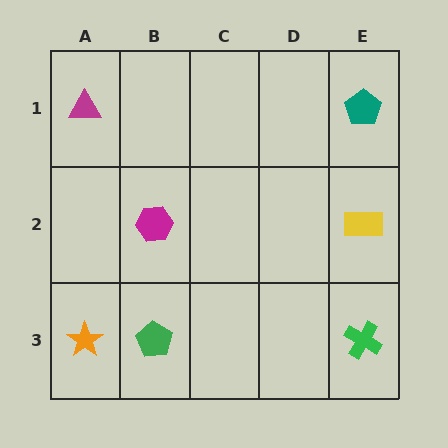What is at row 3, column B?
A green pentagon.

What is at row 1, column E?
A teal pentagon.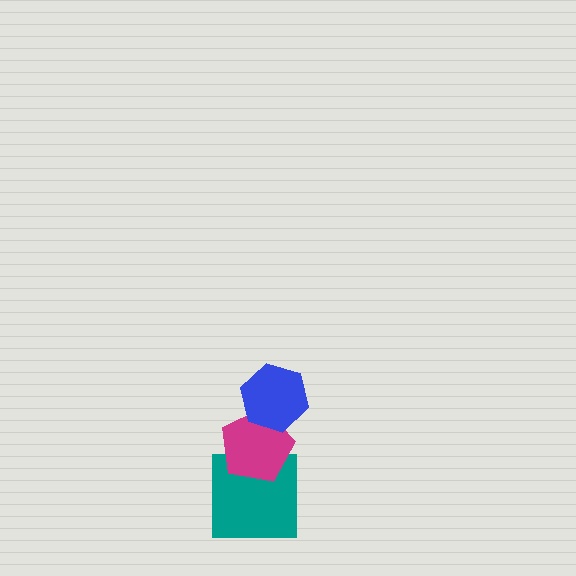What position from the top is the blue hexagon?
The blue hexagon is 1st from the top.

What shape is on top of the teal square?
The magenta pentagon is on top of the teal square.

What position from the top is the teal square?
The teal square is 3rd from the top.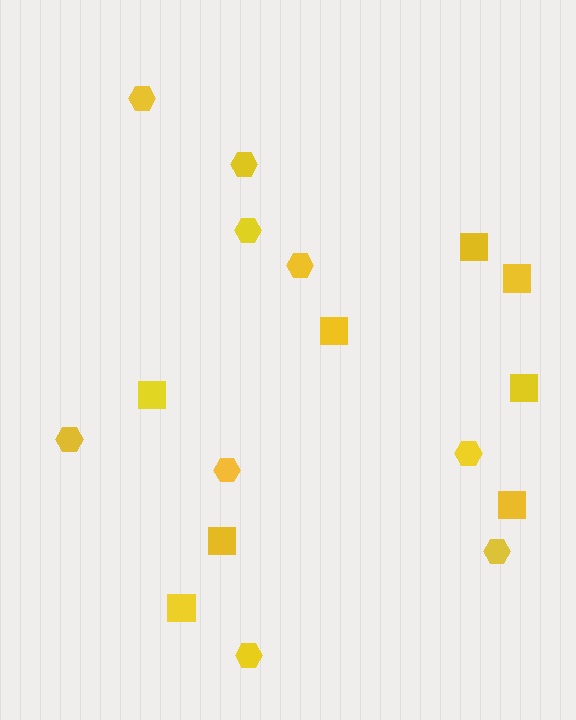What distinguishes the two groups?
There are 2 groups: one group of hexagons (9) and one group of squares (8).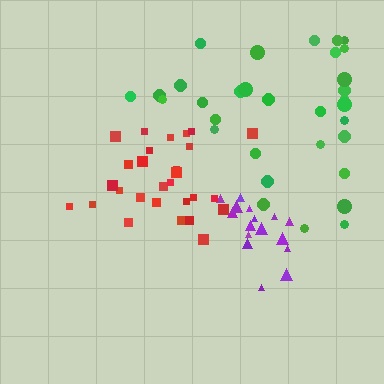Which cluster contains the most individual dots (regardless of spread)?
Green (33).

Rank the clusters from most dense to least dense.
purple, red, green.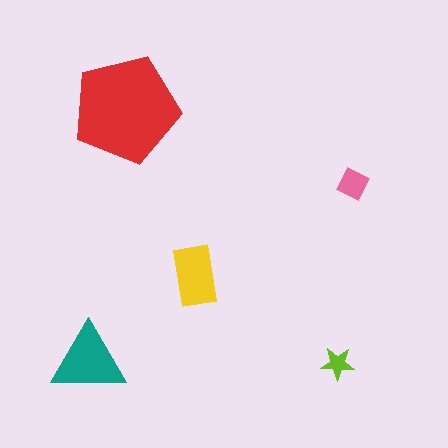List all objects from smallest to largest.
The lime star, the pink square, the yellow rectangle, the teal triangle, the red pentagon.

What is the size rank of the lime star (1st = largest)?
5th.